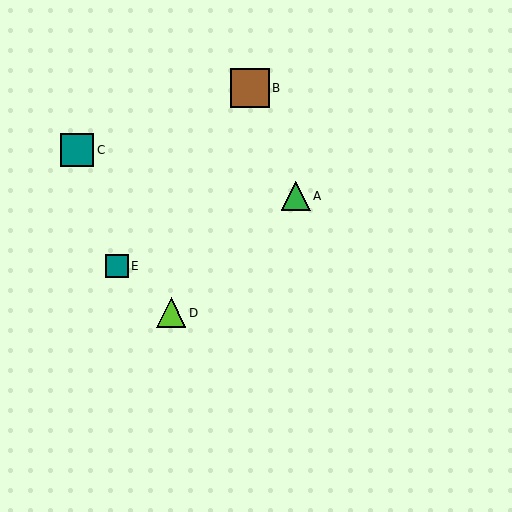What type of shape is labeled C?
Shape C is a teal square.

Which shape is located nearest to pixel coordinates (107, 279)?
The teal square (labeled E) at (117, 266) is nearest to that location.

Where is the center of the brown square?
The center of the brown square is at (250, 88).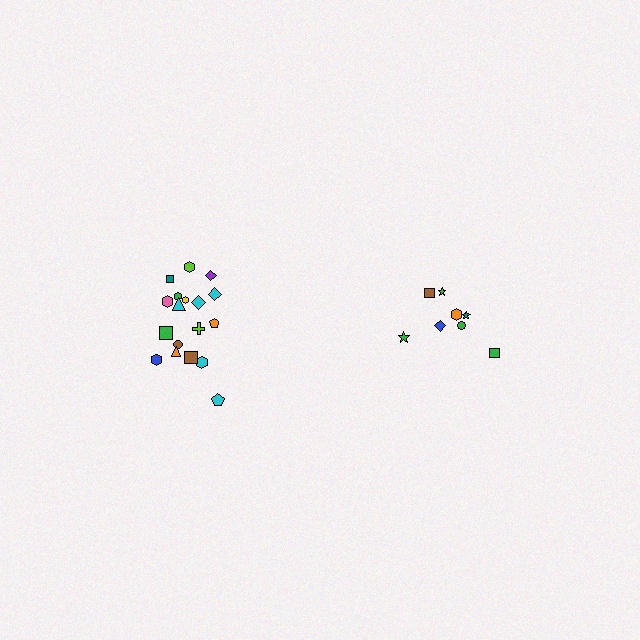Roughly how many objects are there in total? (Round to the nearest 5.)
Roughly 25 objects in total.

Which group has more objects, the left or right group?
The left group.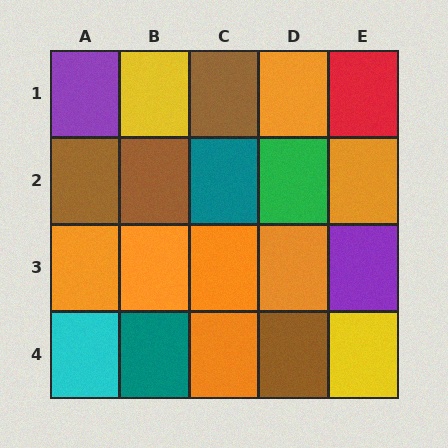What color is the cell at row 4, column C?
Orange.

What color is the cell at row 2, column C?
Teal.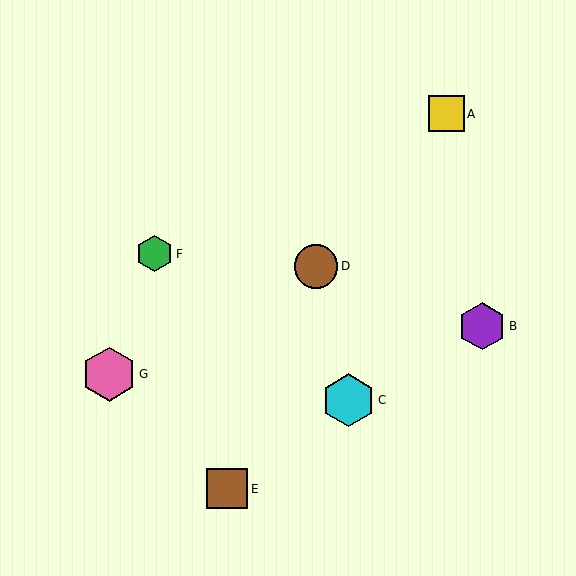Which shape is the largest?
The pink hexagon (labeled G) is the largest.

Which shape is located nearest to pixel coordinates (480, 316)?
The purple hexagon (labeled B) at (482, 326) is nearest to that location.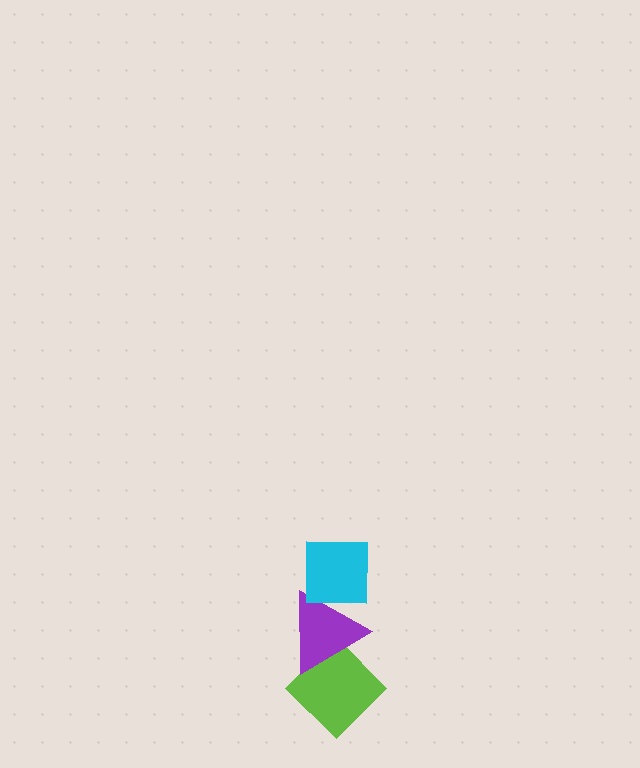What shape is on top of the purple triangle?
The cyan square is on top of the purple triangle.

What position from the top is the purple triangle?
The purple triangle is 2nd from the top.